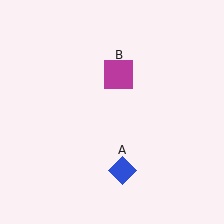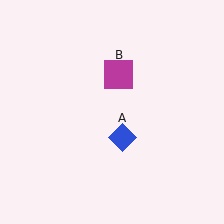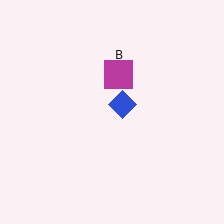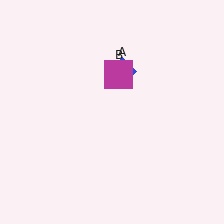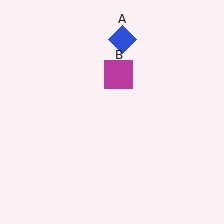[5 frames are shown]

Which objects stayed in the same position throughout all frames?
Magenta square (object B) remained stationary.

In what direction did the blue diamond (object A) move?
The blue diamond (object A) moved up.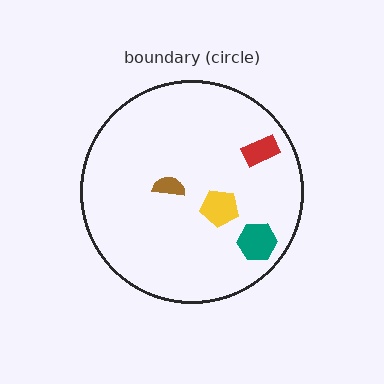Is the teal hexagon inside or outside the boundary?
Inside.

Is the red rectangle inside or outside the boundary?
Inside.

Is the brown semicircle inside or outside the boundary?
Inside.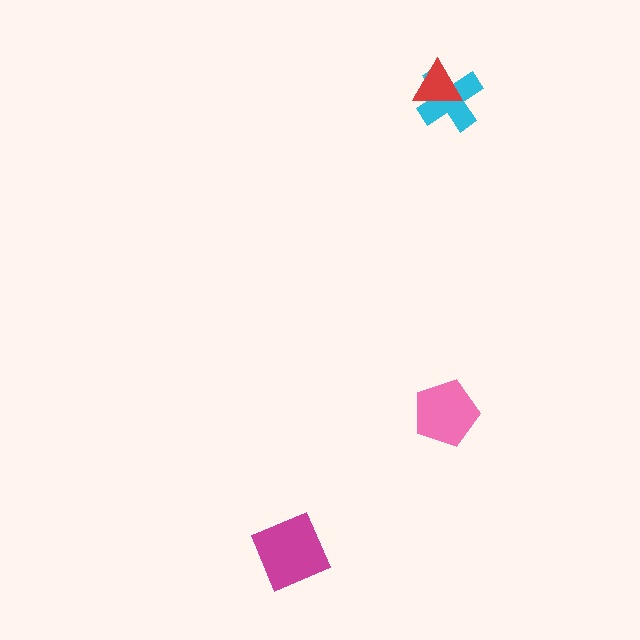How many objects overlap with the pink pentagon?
0 objects overlap with the pink pentagon.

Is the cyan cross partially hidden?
Yes, it is partially covered by another shape.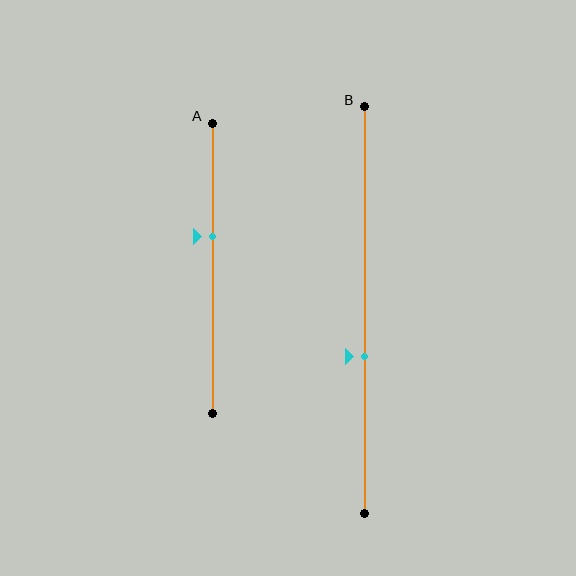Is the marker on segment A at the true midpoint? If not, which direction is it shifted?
No, the marker on segment A is shifted upward by about 11% of the segment length.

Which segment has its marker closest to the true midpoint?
Segment A has its marker closest to the true midpoint.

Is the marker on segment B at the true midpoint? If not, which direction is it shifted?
No, the marker on segment B is shifted downward by about 11% of the segment length.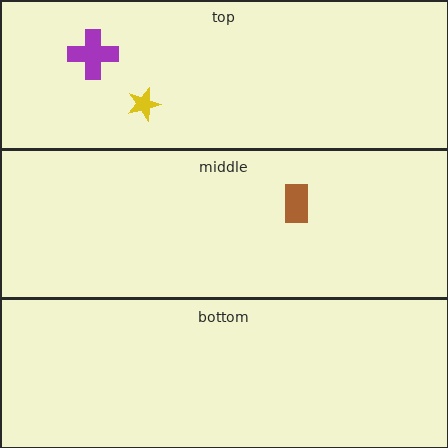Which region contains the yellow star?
The top region.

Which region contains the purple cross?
The top region.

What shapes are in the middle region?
The brown rectangle.